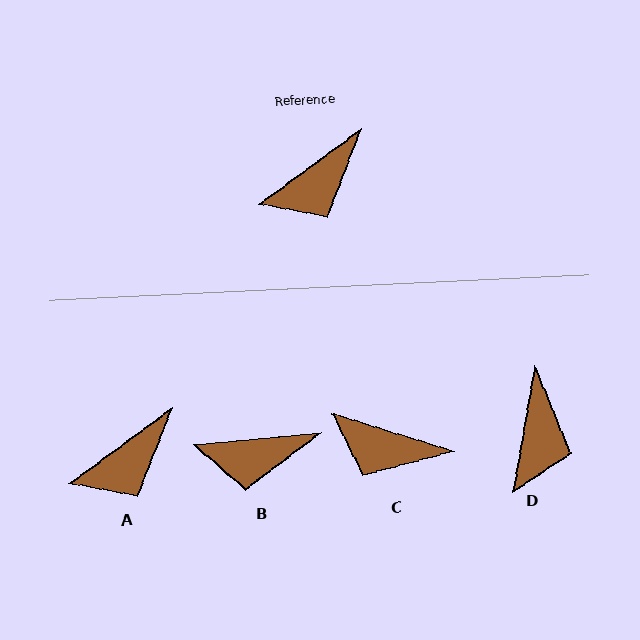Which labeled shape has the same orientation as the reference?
A.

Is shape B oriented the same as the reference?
No, it is off by about 31 degrees.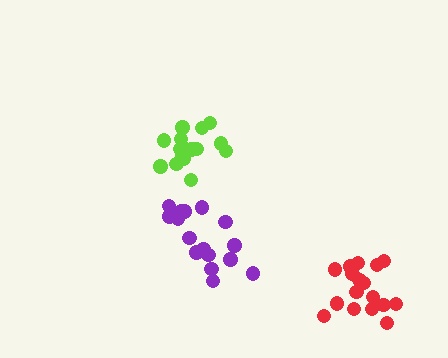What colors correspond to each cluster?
The clusters are colored: lime, purple, red.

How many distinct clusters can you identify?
There are 3 distinct clusters.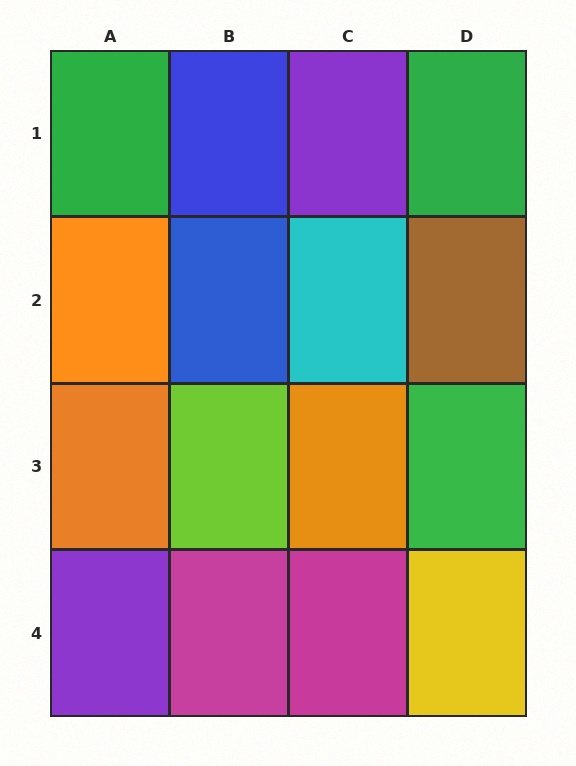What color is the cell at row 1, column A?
Green.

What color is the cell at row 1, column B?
Blue.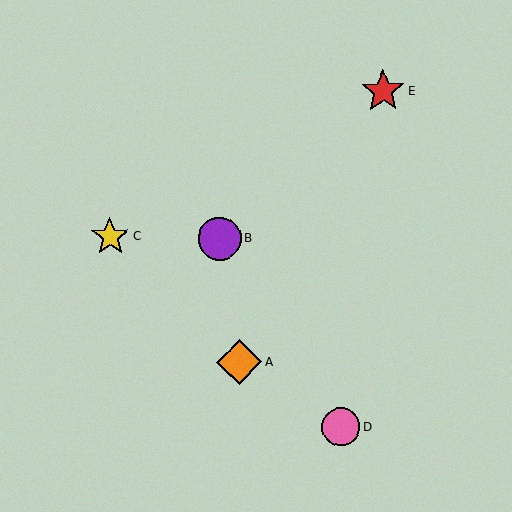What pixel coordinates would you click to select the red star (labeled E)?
Click at (383, 91) to select the red star E.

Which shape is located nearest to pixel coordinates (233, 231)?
The purple circle (labeled B) at (219, 238) is nearest to that location.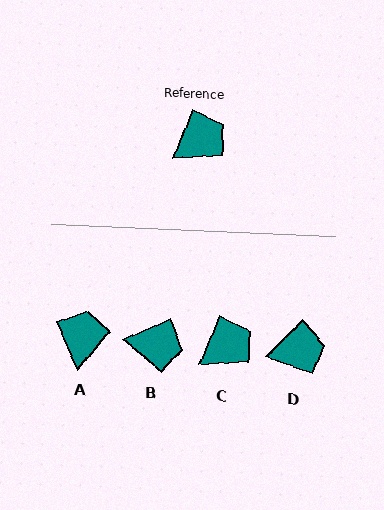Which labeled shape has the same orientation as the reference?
C.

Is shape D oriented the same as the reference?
No, it is off by about 23 degrees.